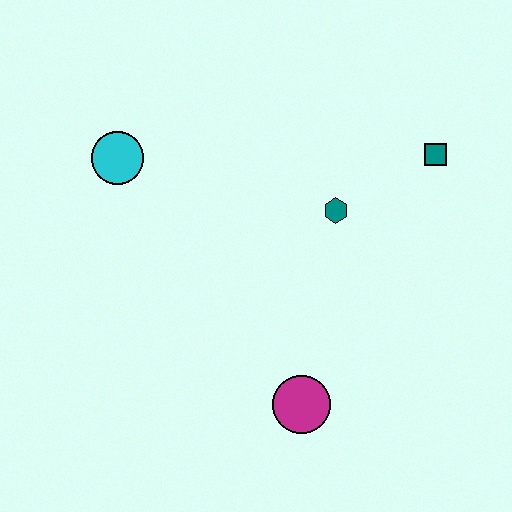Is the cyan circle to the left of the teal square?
Yes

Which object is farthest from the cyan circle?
The teal square is farthest from the cyan circle.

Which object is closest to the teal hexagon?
The teal square is closest to the teal hexagon.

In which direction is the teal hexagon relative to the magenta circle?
The teal hexagon is above the magenta circle.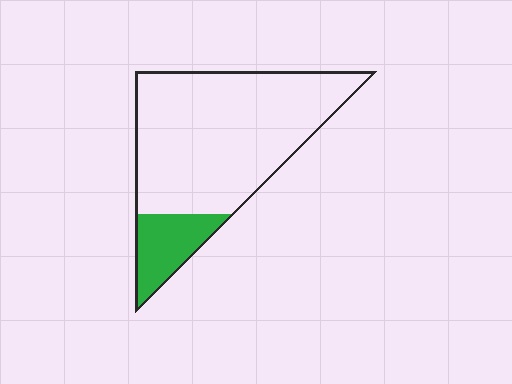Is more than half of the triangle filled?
No.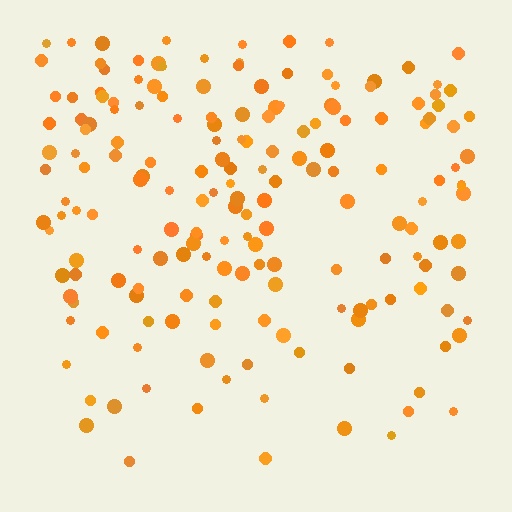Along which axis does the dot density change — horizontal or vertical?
Vertical.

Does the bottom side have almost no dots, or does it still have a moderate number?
Still a moderate number, just noticeably fewer than the top.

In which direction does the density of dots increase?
From bottom to top, with the top side densest.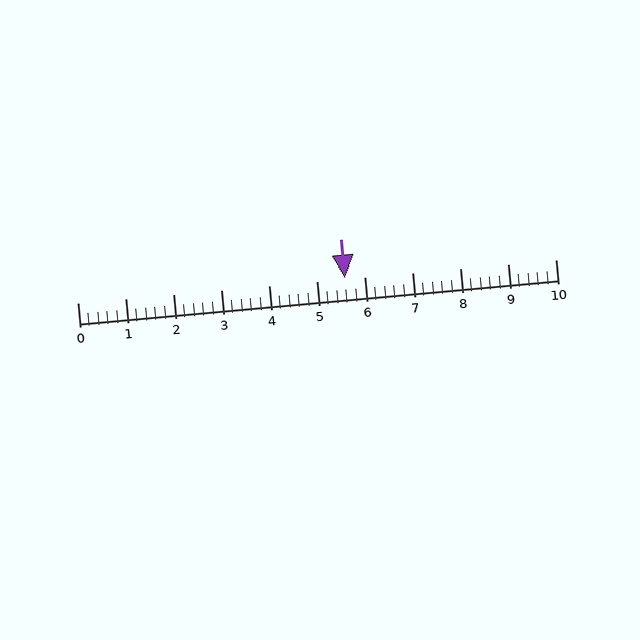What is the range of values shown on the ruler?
The ruler shows values from 0 to 10.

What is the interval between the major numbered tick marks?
The major tick marks are spaced 1 units apart.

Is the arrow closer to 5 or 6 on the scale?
The arrow is closer to 6.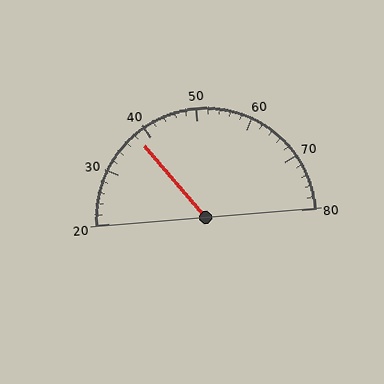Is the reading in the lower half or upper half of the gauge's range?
The reading is in the lower half of the range (20 to 80).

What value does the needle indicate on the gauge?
The needle indicates approximately 38.